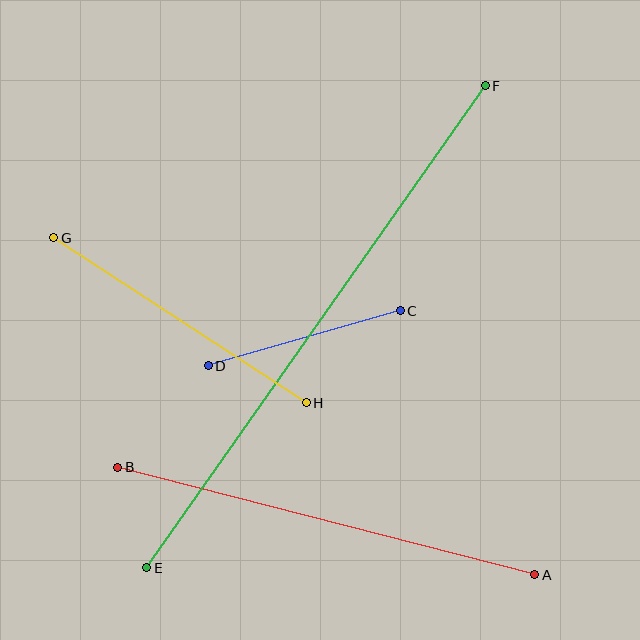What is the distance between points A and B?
The distance is approximately 431 pixels.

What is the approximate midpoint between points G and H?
The midpoint is at approximately (180, 320) pixels.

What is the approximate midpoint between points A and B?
The midpoint is at approximately (326, 521) pixels.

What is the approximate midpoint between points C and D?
The midpoint is at approximately (304, 338) pixels.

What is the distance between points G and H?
The distance is approximately 302 pixels.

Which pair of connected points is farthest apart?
Points E and F are farthest apart.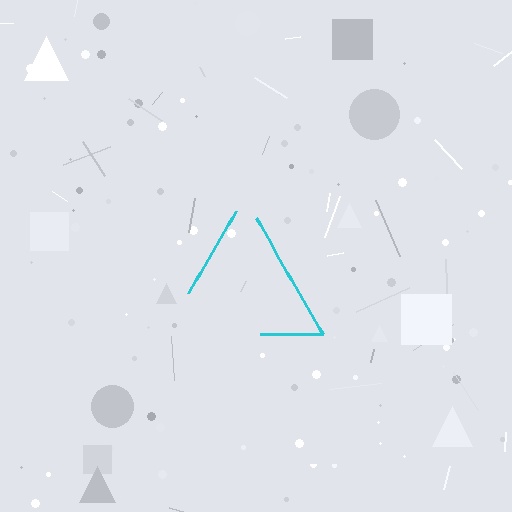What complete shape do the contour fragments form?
The contour fragments form a triangle.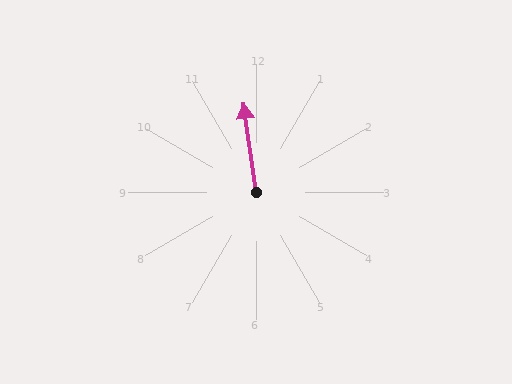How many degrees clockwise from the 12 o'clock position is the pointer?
Approximately 352 degrees.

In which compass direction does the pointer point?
North.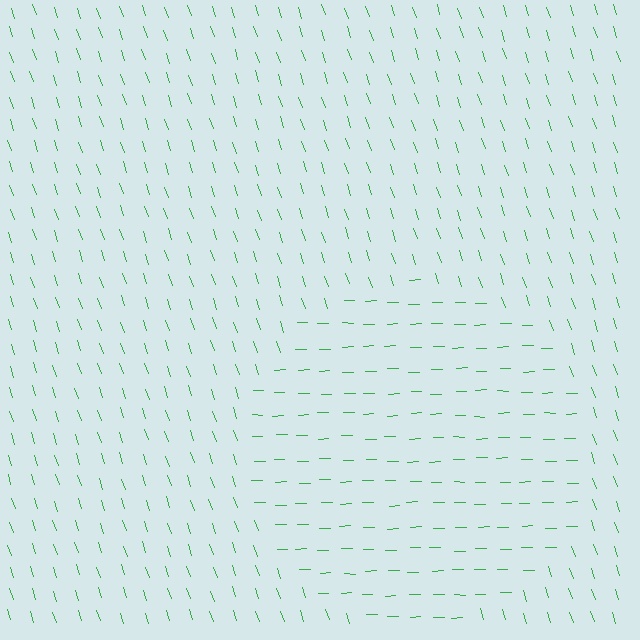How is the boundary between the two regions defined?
The boundary is defined purely by a change in line orientation (approximately 73 degrees difference). All lines are the same color and thickness.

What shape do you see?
I see a circle.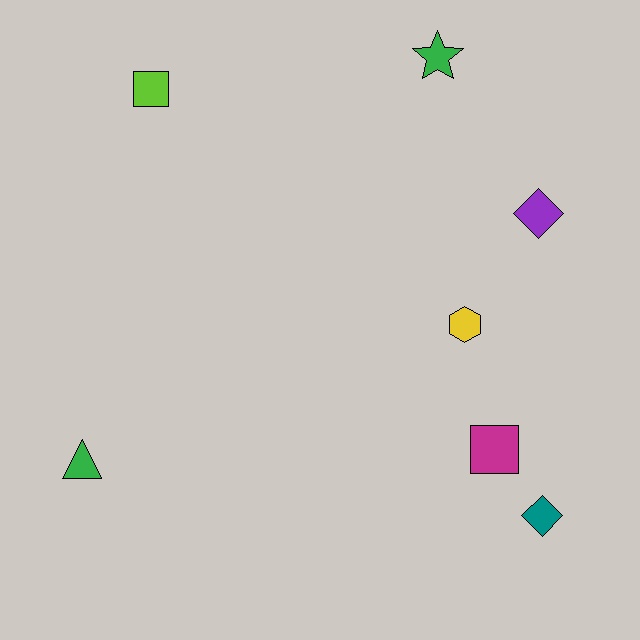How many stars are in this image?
There is 1 star.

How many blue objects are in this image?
There are no blue objects.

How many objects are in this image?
There are 7 objects.